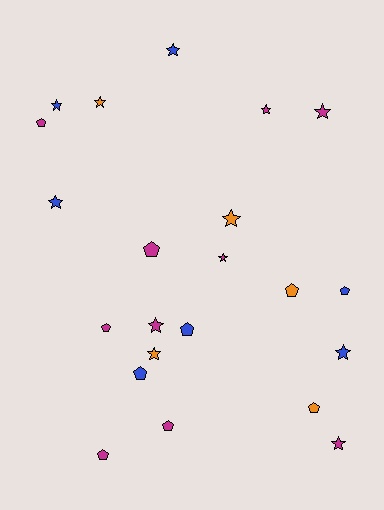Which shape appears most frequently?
Star, with 12 objects.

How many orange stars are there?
There are 3 orange stars.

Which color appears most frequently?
Magenta, with 10 objects.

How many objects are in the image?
There are 22 objects.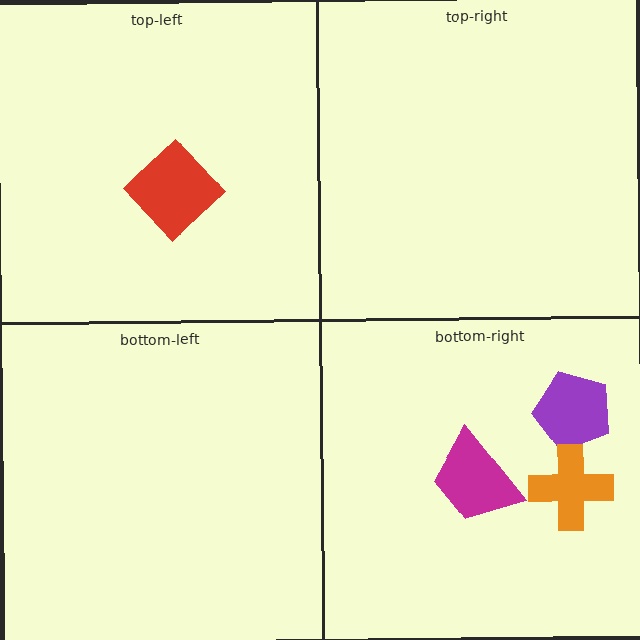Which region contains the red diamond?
The top-left region.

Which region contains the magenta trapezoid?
The bottom-right region.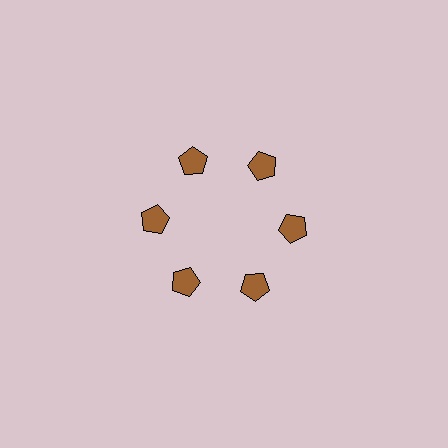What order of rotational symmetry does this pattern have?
This pattern has 6-fold rotational symmetry.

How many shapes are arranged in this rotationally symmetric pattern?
There are 6 shapes, arranged in 6 groups of 1.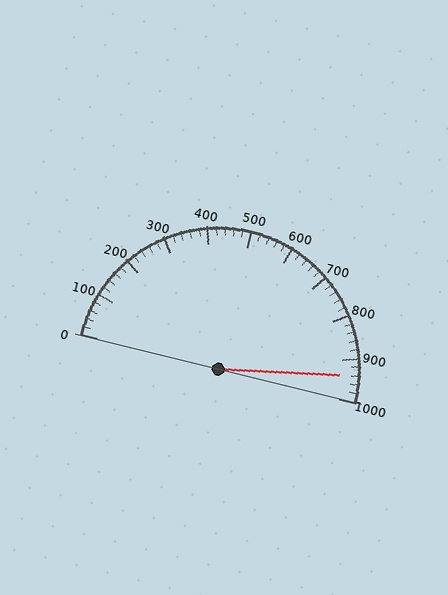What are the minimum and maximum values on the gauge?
The gauge ranges from 0 to 1000.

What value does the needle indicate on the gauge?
The needle indicates approximately 940.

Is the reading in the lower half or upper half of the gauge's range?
The reading is in the upper half of the range (0 to 1000).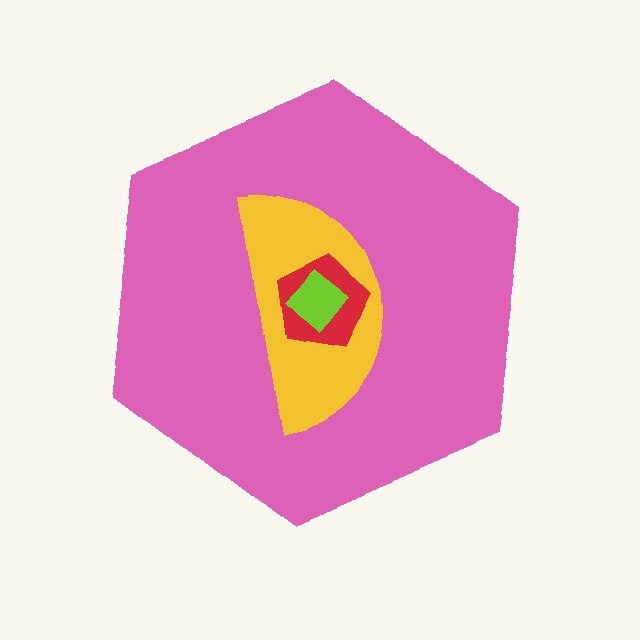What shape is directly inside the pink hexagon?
The yellow semicircle.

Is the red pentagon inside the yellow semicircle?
Yes.